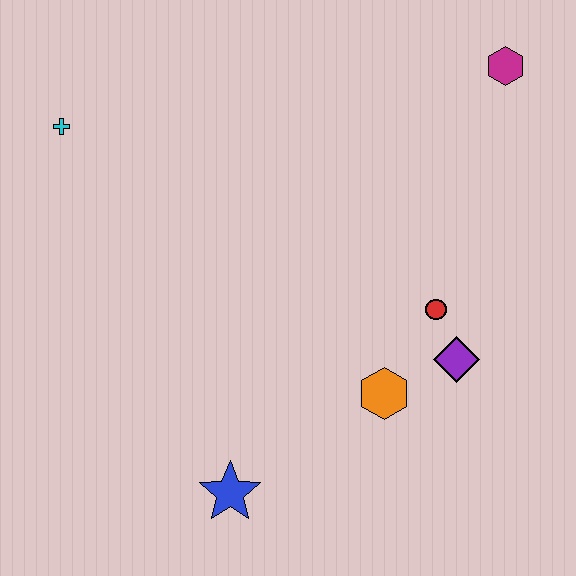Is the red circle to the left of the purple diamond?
Yes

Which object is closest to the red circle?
The purple diamond is closest to the red circle.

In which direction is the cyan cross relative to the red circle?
The cyan cross is to the left of the red circle.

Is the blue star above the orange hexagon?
No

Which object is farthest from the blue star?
The magenta hexagon is farthest from the blue star.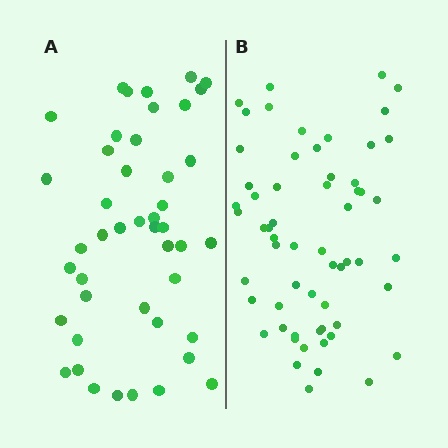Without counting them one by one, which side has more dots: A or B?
Region B (the right region) has more dots.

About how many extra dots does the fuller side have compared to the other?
Region B has approximately 15 more dots than region A.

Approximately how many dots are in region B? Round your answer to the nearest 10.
About 60 dots.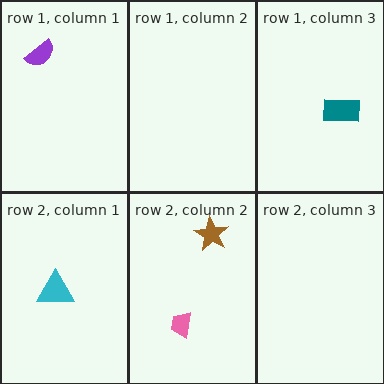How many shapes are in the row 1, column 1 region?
1.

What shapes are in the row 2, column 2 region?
The brown star, the pink trapezoid.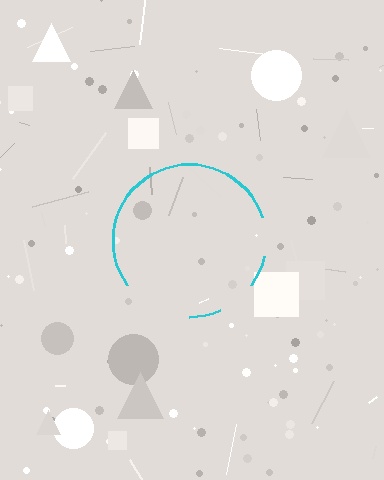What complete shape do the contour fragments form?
The contour fragments form a circle.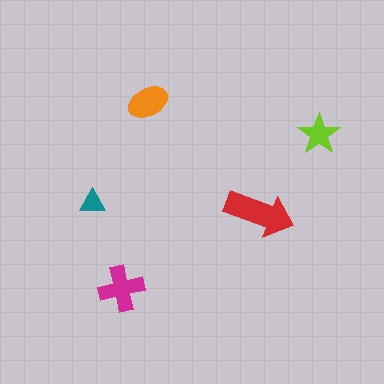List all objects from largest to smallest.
The red arrow, the magenta cross, the orange ellipse, the lime star, the teal triangle.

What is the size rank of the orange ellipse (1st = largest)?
3rd.